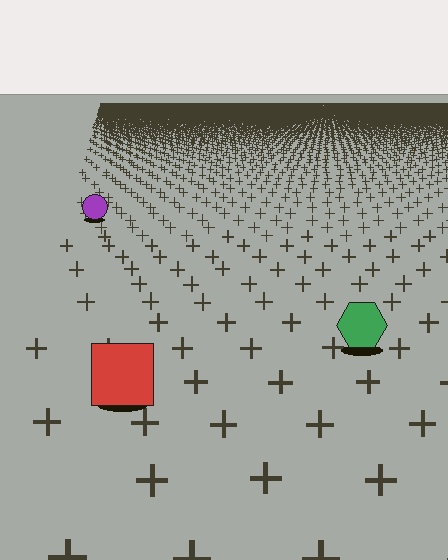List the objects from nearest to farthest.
From nearest to farthest: the red square, the green hexagon, the purple circle.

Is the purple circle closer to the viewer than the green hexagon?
No. The green hexagon is closer — you can tell from the texture gradient: the ground texture is coarser near it.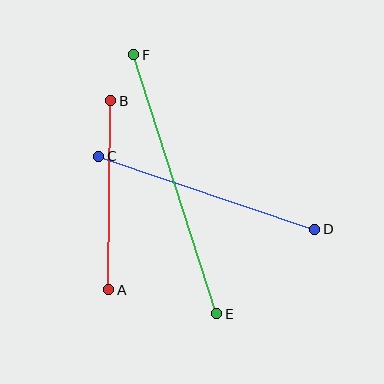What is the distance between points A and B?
The distance is approximately 189 pixels.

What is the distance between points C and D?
The distance is approximately 228 pixels.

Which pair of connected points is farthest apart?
Points E and F are farthest apart.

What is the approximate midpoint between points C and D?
The midpoint is at approximately (207, 193) pixels.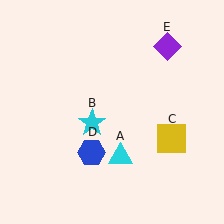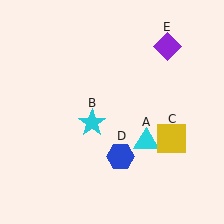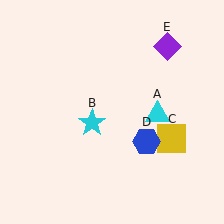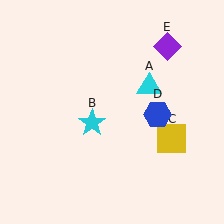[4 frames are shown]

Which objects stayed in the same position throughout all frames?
Cyan star (object B) and yellow square (object C) and purple diamond (object E) remained stationary.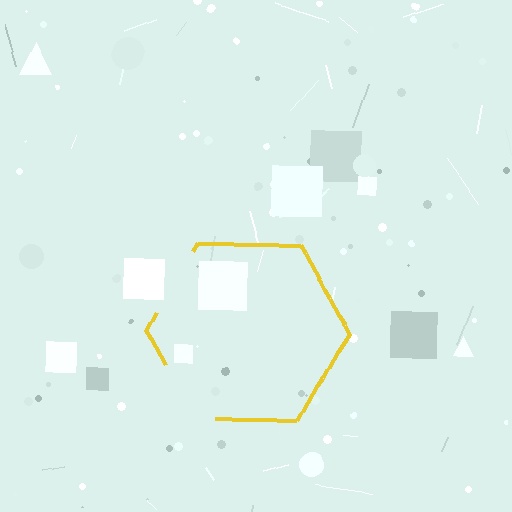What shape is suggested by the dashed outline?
The dashed outline suggests a hexagon.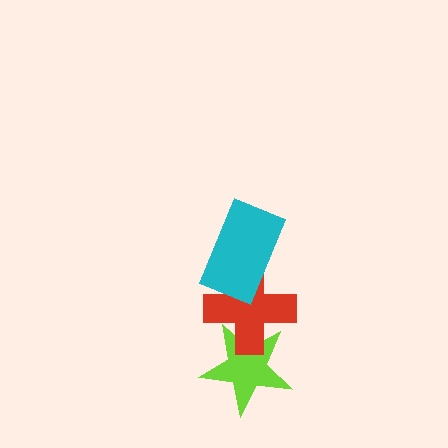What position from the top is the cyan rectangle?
The cyan rectangle is 1st from the top.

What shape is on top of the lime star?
The red cross is on top of the lime star.